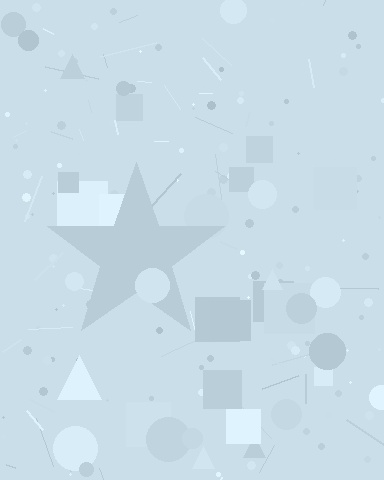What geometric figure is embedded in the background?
A star is embedded in the background.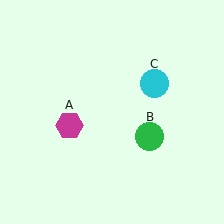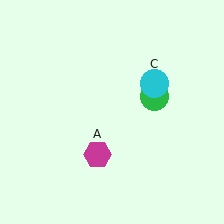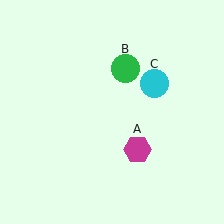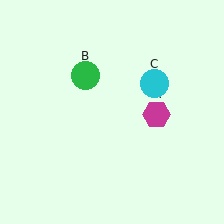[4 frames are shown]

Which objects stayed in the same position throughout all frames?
Cyan circle (object C) remained stationary.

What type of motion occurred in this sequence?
The magenta hexagon (object A), green circle (object B) rotated counterclockwise around the center of the scene.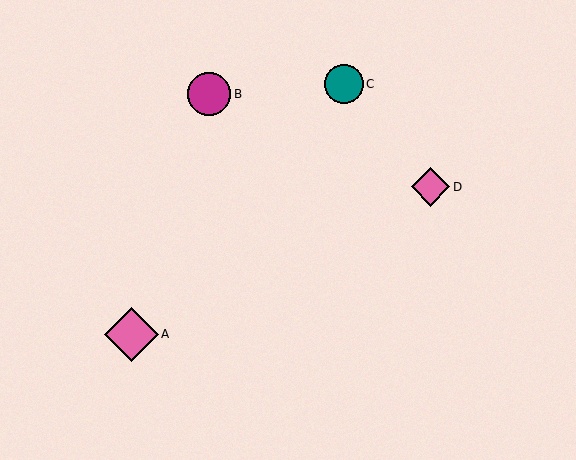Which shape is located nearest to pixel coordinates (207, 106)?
The magenta circle (labeled B) at (209, 94) is nearest to that location.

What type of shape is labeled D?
Shape D is a pink diamond.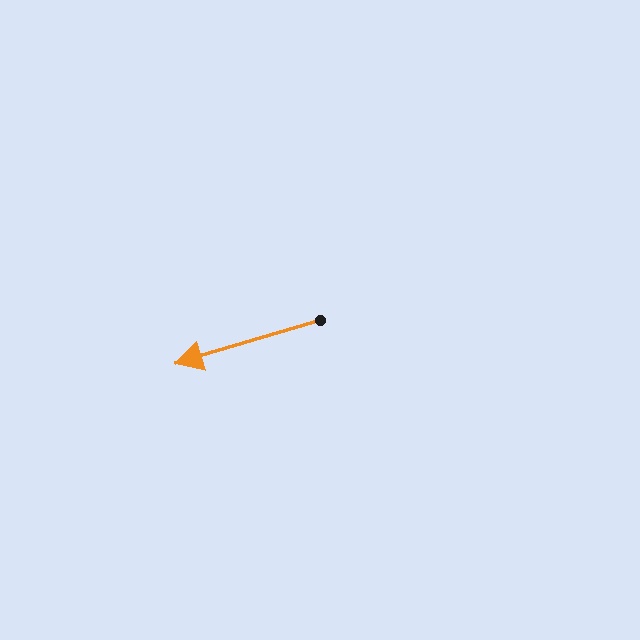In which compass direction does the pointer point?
West.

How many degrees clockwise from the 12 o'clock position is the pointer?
Approximately 253 degrees.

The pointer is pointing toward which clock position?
Roughly 8 o'clock.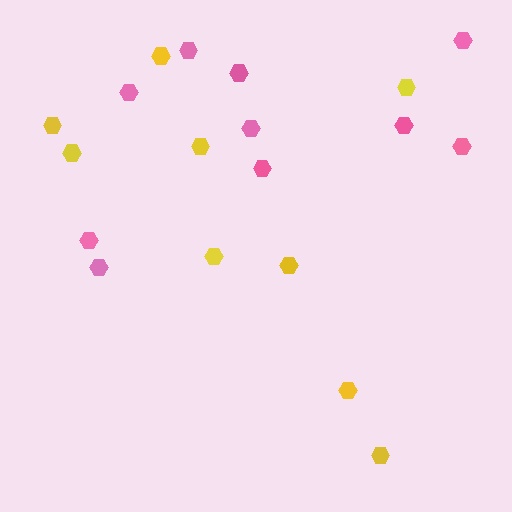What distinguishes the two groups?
There are 2 groups: one group of pink hexagons (10) and one group of yellow hexagons (9).